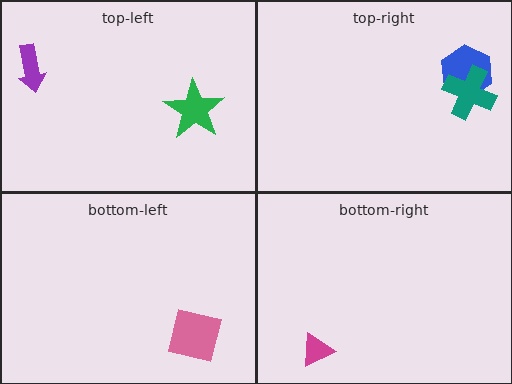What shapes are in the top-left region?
The purple arrow, the green star.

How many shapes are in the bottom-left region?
1.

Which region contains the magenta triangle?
The bottom-right region.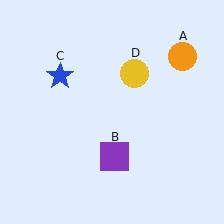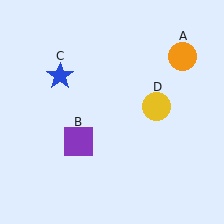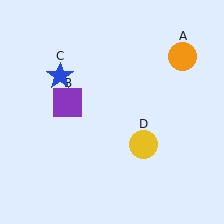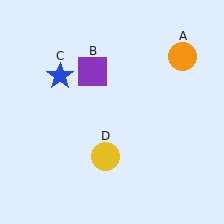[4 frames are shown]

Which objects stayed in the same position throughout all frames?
Orange circle (object A) and blue star (object C) remained stationary.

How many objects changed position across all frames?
2 objects changed position: purple square (object B), yellow circle (object D).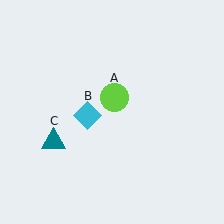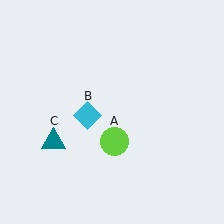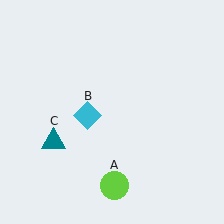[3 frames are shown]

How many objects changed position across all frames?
1 object changed position: lime circle (object A).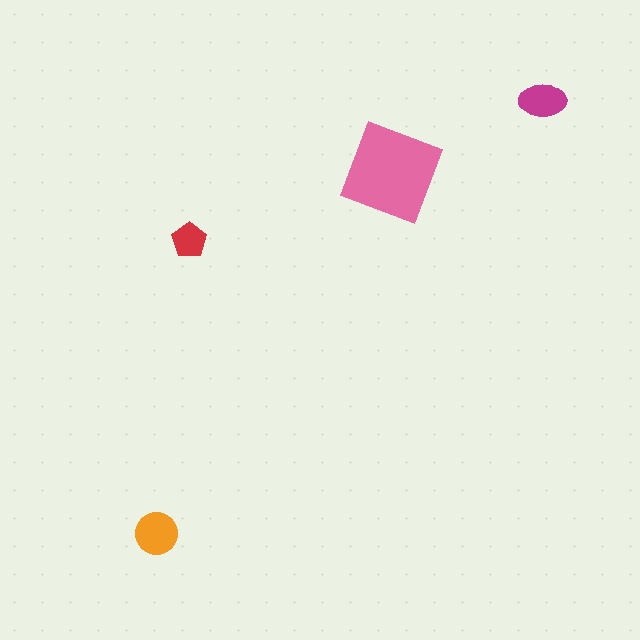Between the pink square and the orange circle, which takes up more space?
The pink square.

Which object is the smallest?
The red pentagon.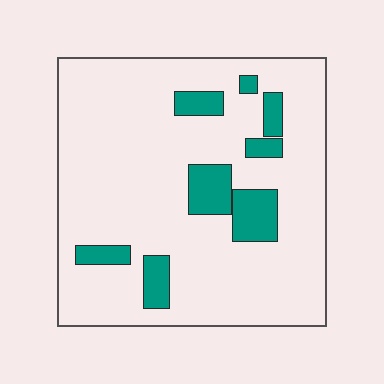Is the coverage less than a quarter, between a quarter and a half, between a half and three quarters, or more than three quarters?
Less than a quarter.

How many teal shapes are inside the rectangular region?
8.